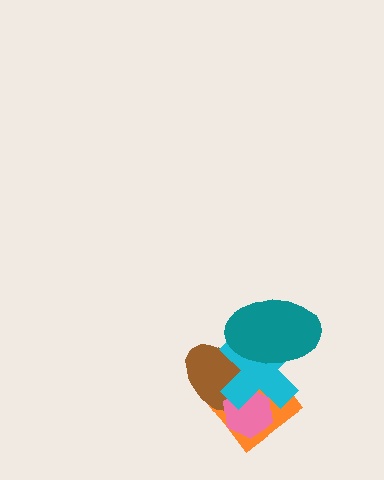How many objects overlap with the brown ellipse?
4 objects overlap with the brown ellipse.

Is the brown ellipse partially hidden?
Yes, it is partially covered by another shape.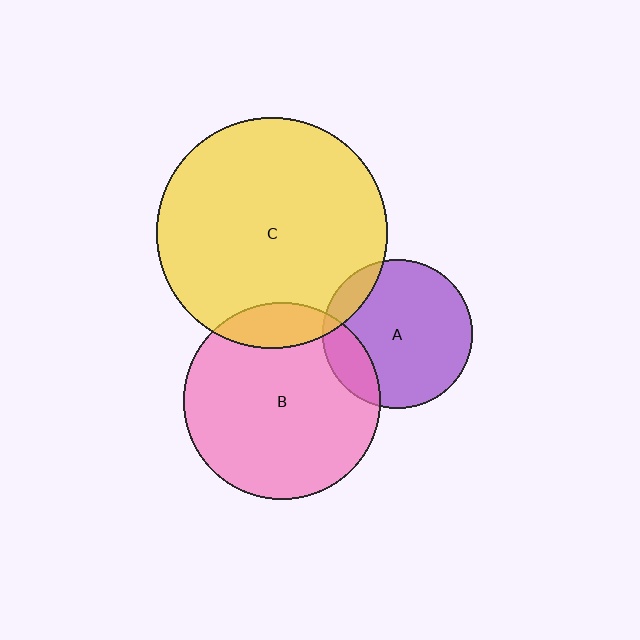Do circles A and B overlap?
Yes.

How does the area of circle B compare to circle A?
Approximately 1.7 times.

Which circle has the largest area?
Circle C (yellow).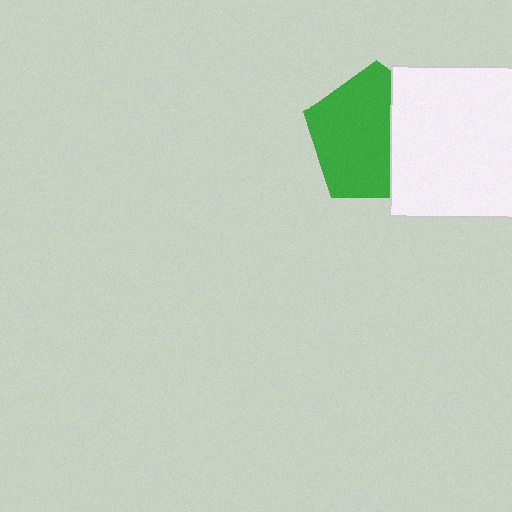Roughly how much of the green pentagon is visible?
About half of it is visible (roughly 65%).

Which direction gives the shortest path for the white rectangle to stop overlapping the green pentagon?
Moving right gives the shortest separation.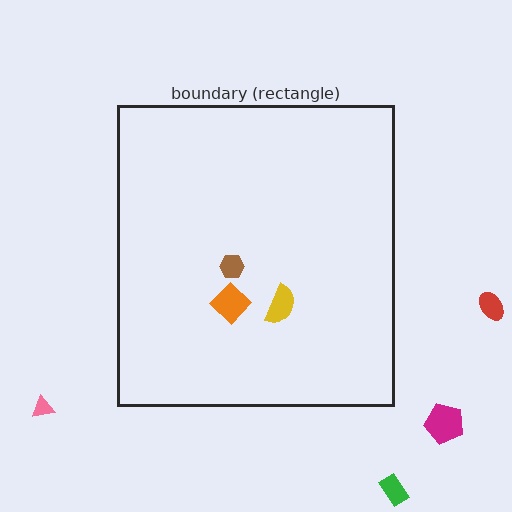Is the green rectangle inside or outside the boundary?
Outside.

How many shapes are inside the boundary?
3 inside, 4 outside.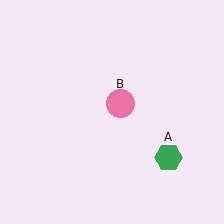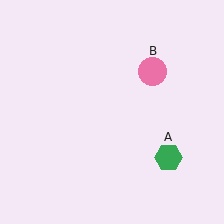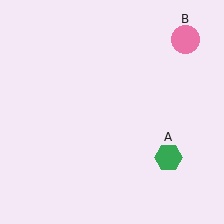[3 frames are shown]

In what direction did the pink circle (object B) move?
The pink circle (object B) moved up and to the right.